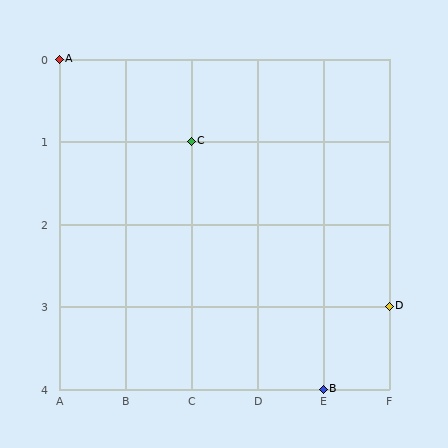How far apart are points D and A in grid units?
Points D and A are 5 columns and 3 rows apart (about 5.8 grid units diagonally).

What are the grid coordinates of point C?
Point C is at grid coordinates (C, 1).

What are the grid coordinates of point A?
Point A is at grid coordinates (A, 0).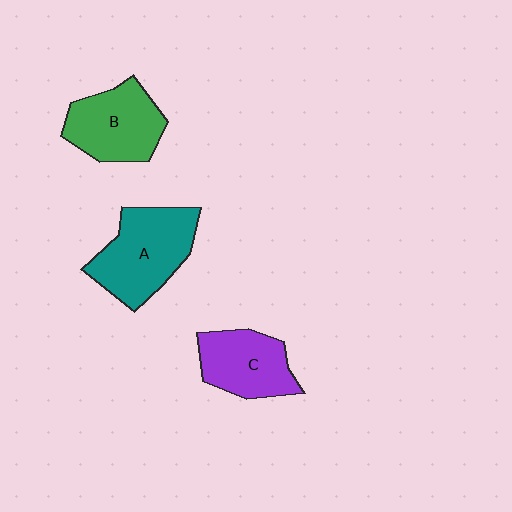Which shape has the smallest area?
Shape C (purple).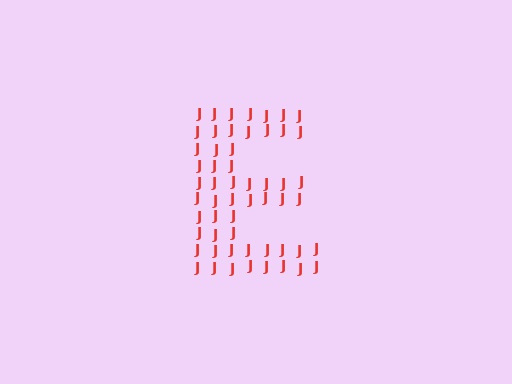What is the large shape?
The large shape is the letter E.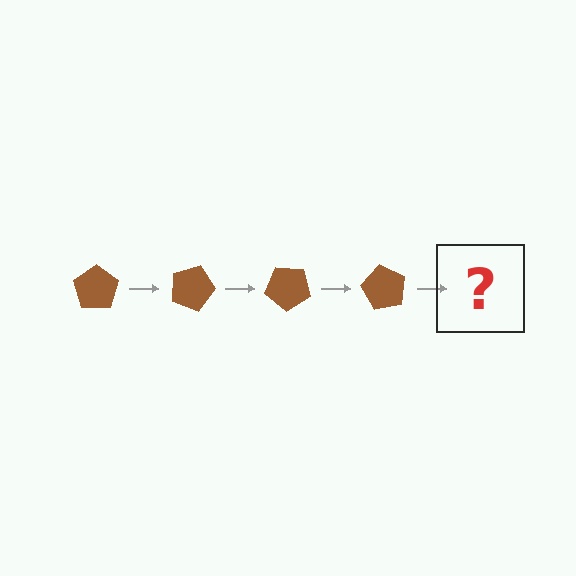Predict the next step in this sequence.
The next step is a brown pentagon rotated 80 degrees.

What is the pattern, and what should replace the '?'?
The pattern is that the pentagon rotates 20 degrees each step. The '?' should be a brown pentagon rotated 80 degrees.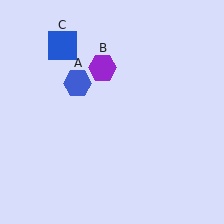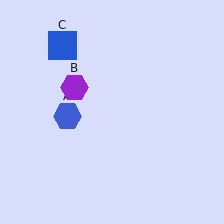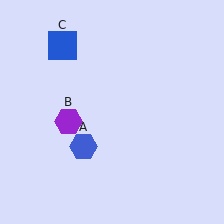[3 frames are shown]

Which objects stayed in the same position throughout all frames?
Blue square (object C) remained stationary.